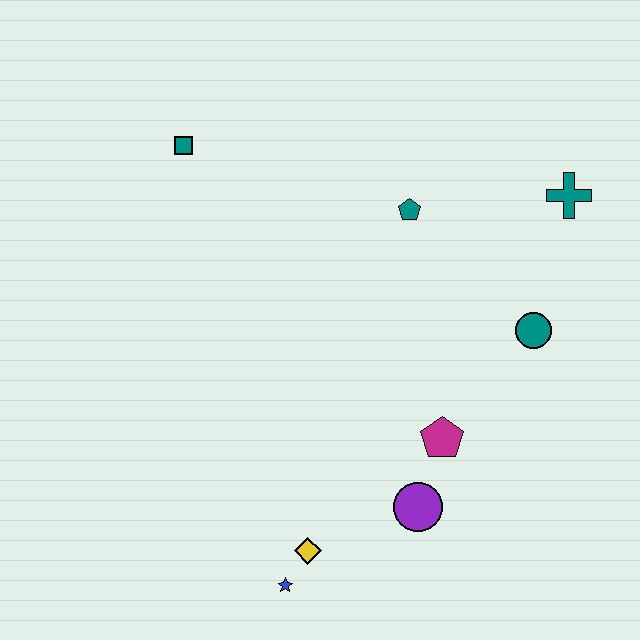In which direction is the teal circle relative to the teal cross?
The teal circle is below the teal cross.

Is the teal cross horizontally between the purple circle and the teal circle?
No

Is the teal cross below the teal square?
Yes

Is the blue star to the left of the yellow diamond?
Yes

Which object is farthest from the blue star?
The teal cross is farthest from the blue star.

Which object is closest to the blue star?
The yellow diamond is closest to the blue star.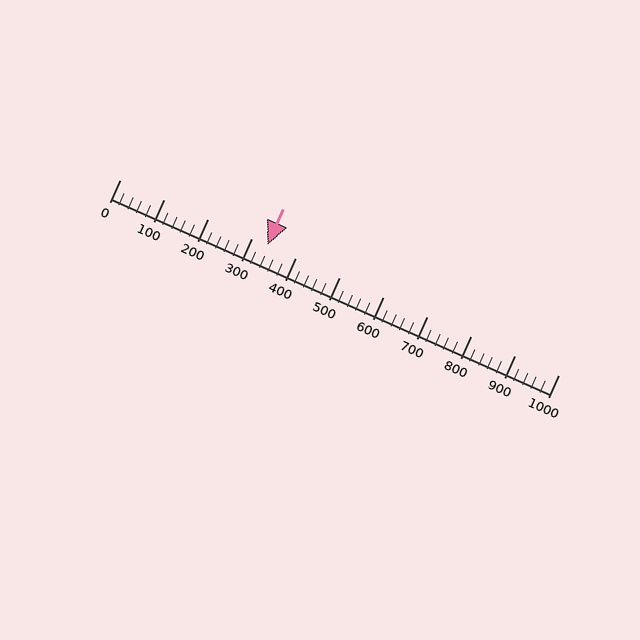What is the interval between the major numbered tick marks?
The major tick marks are spaced 100 units apart.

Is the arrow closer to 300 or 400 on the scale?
The arrow is closer to 300.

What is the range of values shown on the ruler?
The ruler shows values from 0 to 1000.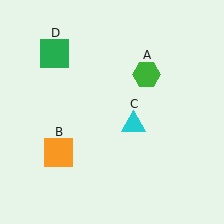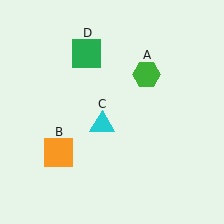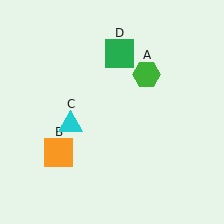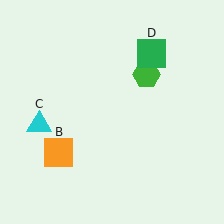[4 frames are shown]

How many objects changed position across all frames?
2 objects changed position: cyan triangle (object C), green square (object D).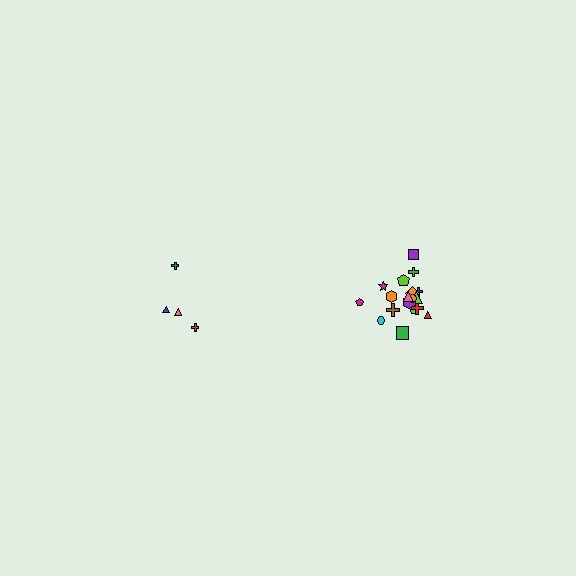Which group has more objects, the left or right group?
The right group.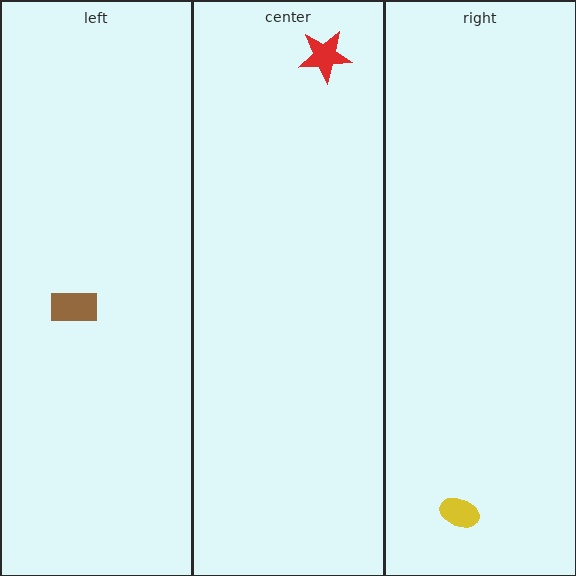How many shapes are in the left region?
1.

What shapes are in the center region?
The red star.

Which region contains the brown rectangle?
The left region.